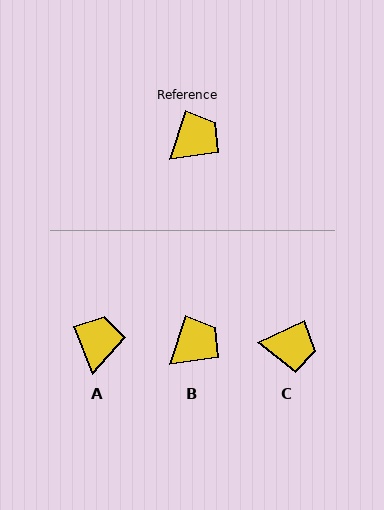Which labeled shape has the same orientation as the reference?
B.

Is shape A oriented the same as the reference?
No, it is off by about 40 degrees.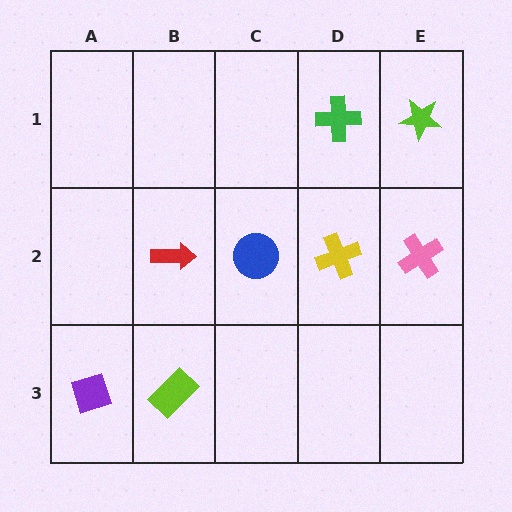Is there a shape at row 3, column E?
No, that cell is empty.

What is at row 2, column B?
A red arrow.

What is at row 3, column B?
A lime rectangle.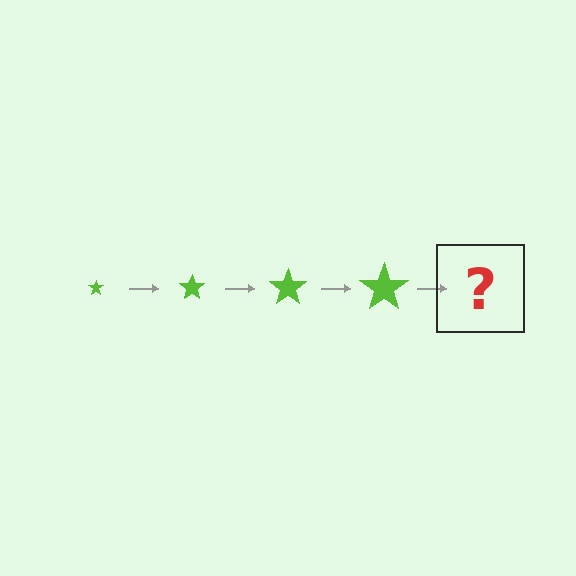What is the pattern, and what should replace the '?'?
The pattern is that the star gets progressively larger each step. The '?' should be a lime star, larger than the previous one.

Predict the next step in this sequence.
The next step is a lime star, larger than the previous one.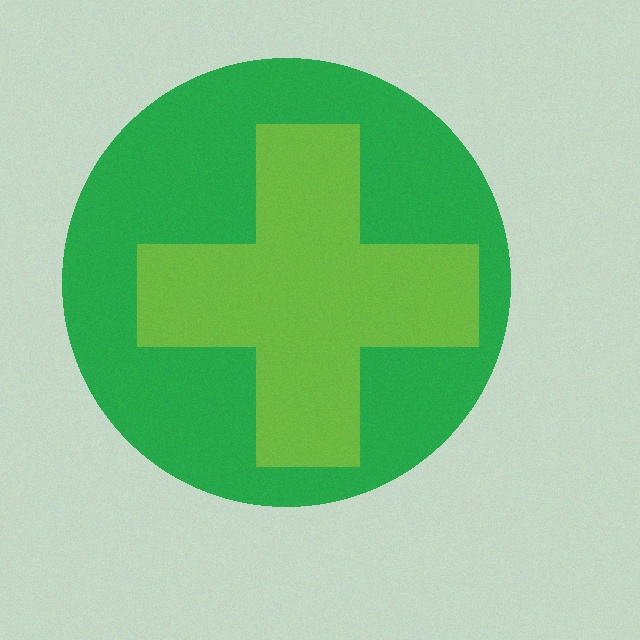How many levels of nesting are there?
2.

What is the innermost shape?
The lime cross.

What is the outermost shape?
The green circle.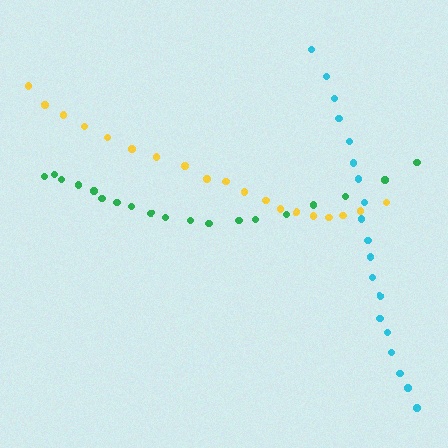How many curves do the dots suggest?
There are 3 distinct paths.